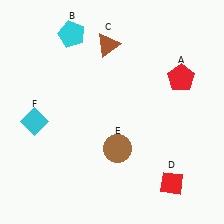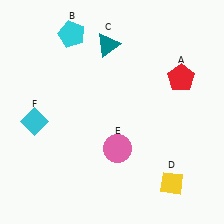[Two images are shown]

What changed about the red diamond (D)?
In Image 1, D is red. In Image 2, it changed to yellow.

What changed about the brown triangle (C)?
In Image 1, C is brown. In Image 2, it changed to teal.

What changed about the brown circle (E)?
In Image 1, E is brown. In Image 2, it changed to pink.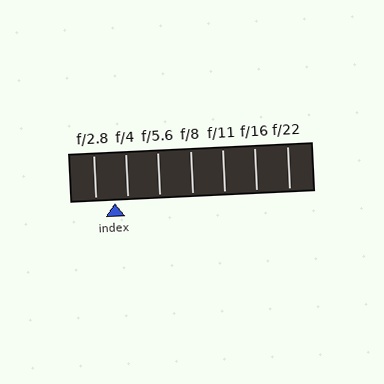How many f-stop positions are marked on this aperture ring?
There are 7 f-stop positions marked.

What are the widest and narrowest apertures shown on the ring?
The widest aperture shown is f/2.8 and the narrowest is f/22.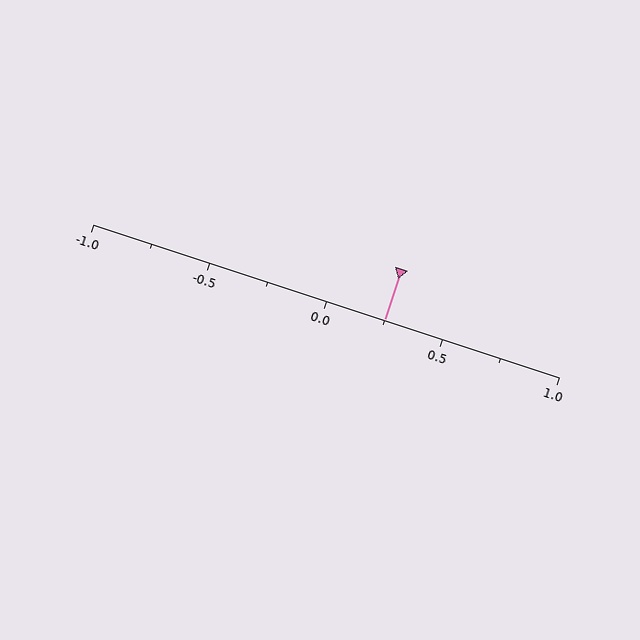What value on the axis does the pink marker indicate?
The marker indicates approximately 0.25.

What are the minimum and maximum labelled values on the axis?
The axis runs from -1.0 to 1.0.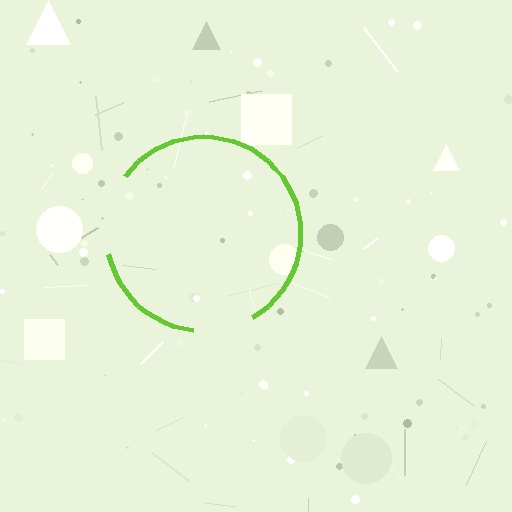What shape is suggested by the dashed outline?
The dashed outline suggests a circle.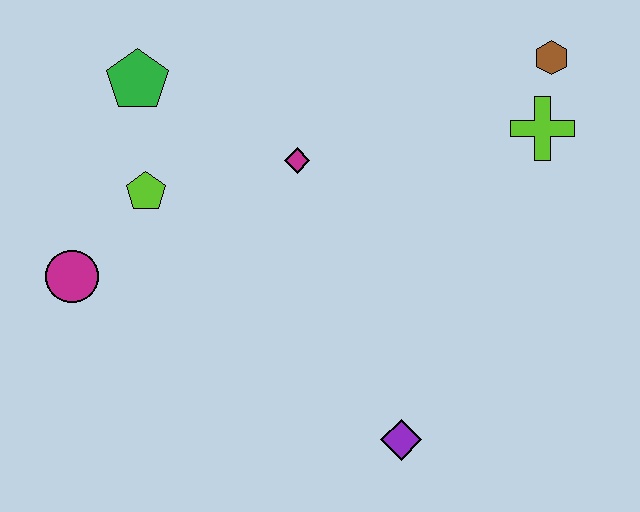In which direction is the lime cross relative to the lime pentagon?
The lime cross is to the right of the lime pentagon.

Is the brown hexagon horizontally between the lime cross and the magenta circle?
No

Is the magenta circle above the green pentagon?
No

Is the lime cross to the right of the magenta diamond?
Yes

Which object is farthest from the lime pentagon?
The brown hexagon is farthest from the lime pentagon.